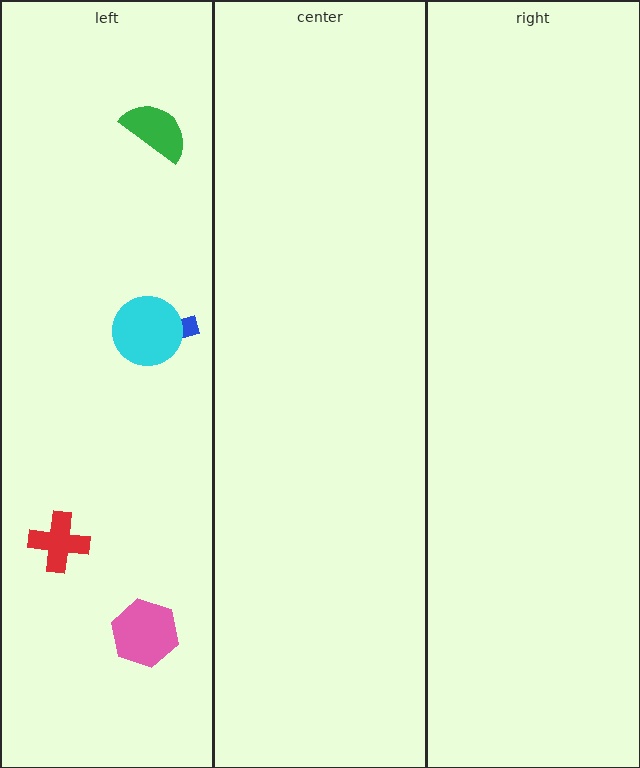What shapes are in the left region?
The pink hexagon, the green semicircle, the blue arrow, the red cross, the cyan circle.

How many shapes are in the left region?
5.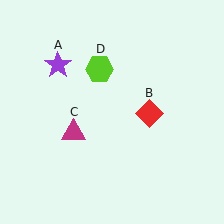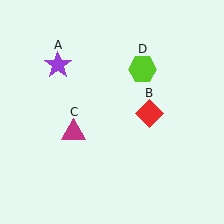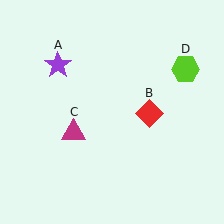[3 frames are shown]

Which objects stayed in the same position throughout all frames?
Purple star (object A) and red diamond (object B) and magenta triangle (object C) remained stationary.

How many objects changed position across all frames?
1 object changed position: lime hexagon (object D).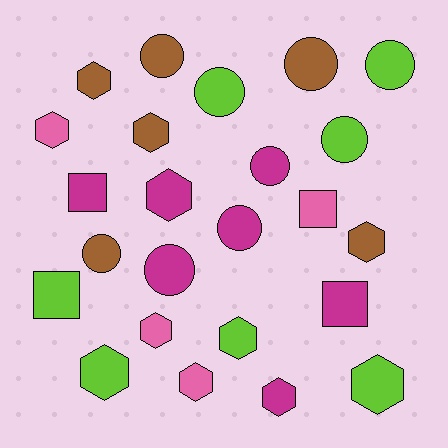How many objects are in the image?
There are 24 objects.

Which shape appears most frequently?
Hexagon, with 11 objects.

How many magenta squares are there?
There are 2 magenta squares.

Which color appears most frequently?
Lime, with 7 objects.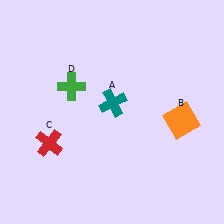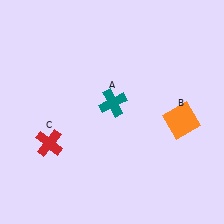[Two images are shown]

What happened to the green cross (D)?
The green cross (D) was removed in Image 2. It was in the top-left area of Image 1.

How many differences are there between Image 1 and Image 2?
There is 1 difference between the two images.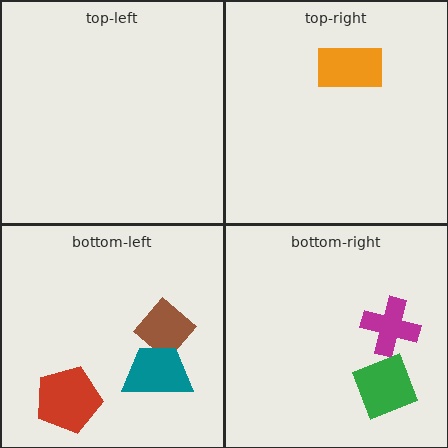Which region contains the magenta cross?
The bottom-right region.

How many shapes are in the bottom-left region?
3.